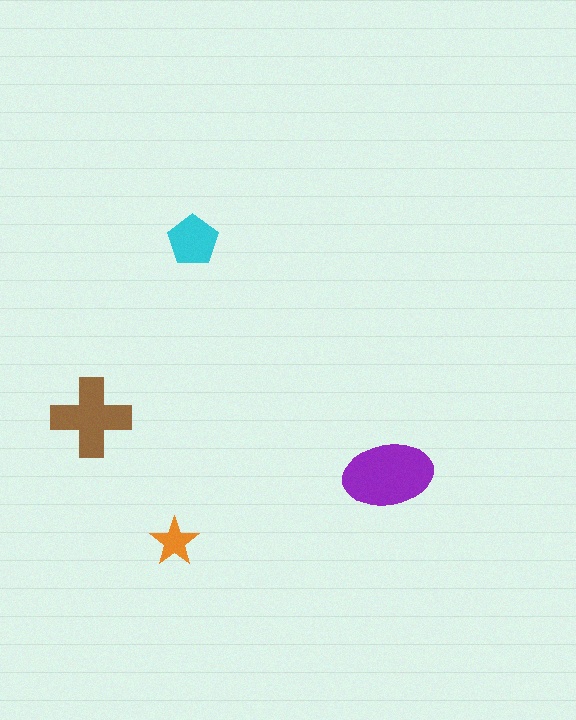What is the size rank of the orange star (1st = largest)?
4th.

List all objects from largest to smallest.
The purple ellipse, the brown cross, the cyan pentagon, the orange star.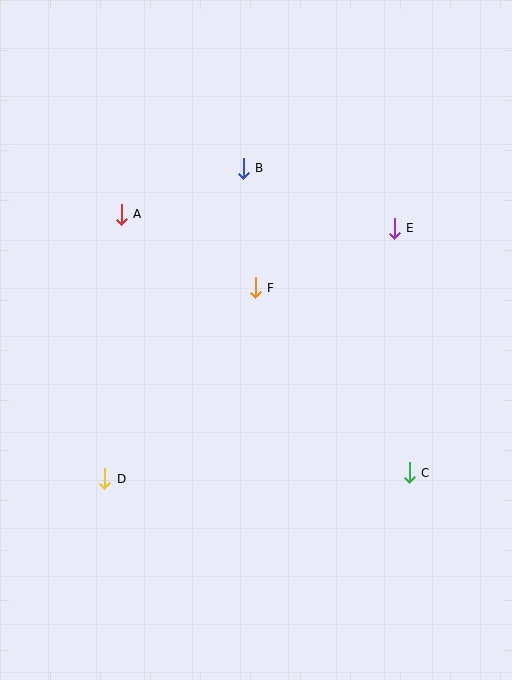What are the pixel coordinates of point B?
Point B is at (243, 168).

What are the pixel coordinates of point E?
Point E is at (394, 228).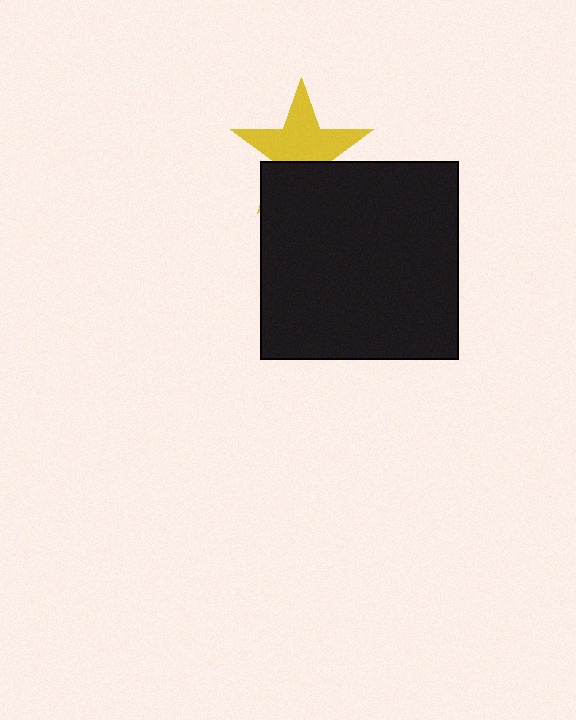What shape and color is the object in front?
The object in front is a black square.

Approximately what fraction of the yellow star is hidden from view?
Roughly 37% of the yellow star is hidden behind the black square.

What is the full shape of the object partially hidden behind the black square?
The partially hidden object is a yellow star.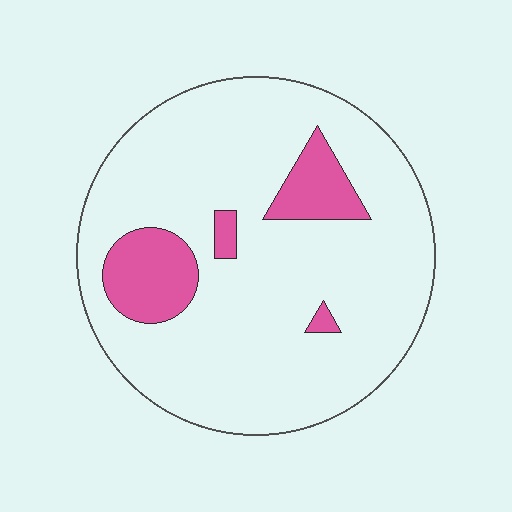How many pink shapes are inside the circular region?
4.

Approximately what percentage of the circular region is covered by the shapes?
Approximately 15%.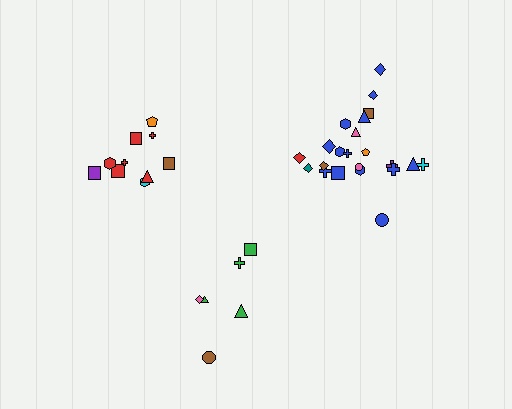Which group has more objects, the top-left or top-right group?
The top-right group.